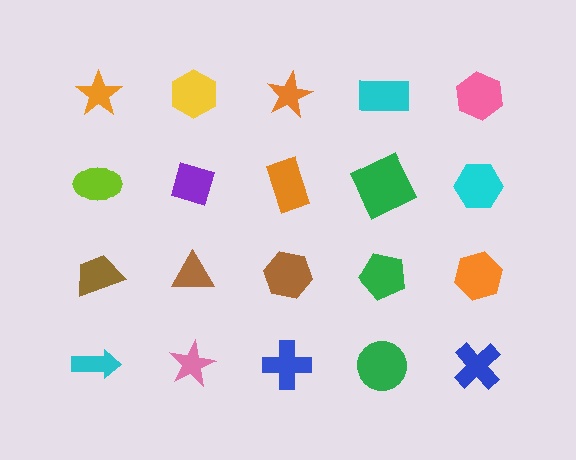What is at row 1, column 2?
A yellow hexagon.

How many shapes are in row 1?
5 shapes.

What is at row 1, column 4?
A cyan rectangle.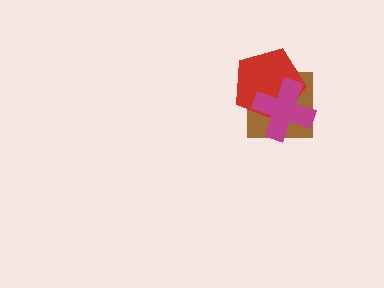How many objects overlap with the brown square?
2 objects overlap with the brown square.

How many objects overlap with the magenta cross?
2 objects overlap with the magenta cross.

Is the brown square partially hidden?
Yes, it is partially covered by another shape.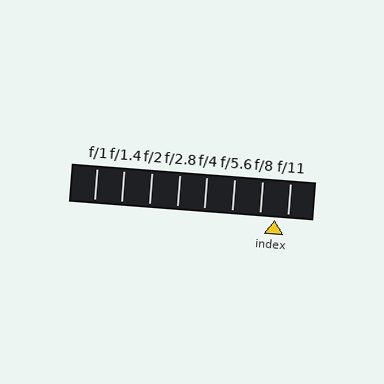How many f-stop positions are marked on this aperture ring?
There are 8 f-stop positions marked.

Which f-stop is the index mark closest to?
The index mark is closest to f/11.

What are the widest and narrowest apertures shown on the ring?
The widest aperture shown is f/1 and the narrowest is f/11.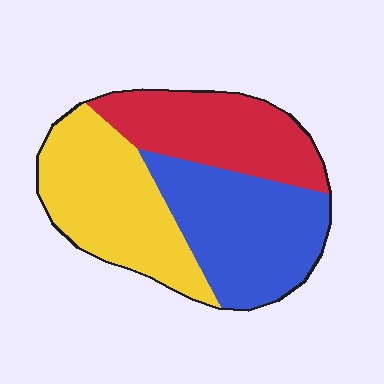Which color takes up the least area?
Red, at roughly 30%.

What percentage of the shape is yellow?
Yellow covers around 35% of the shape.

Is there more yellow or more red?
Yellow.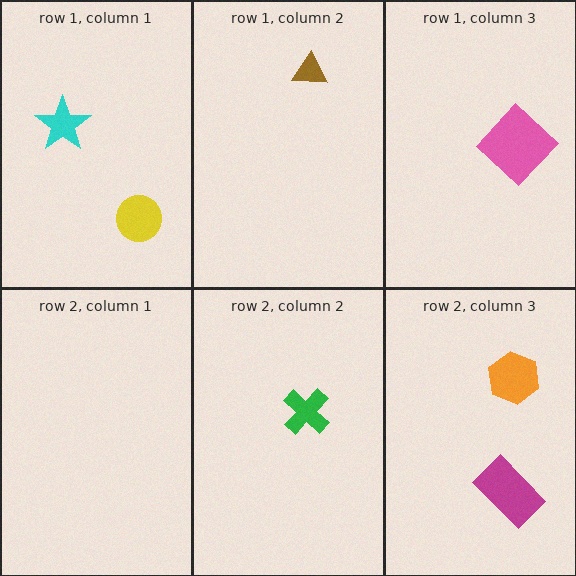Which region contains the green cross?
The row 2, column 2 region.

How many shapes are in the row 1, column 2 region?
1.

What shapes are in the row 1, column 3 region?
The pink diamond.